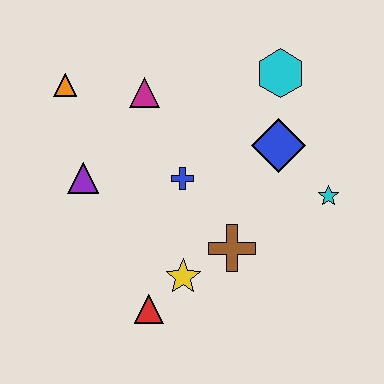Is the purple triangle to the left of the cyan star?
Yes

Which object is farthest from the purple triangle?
The cyan star is farthest from the purple triangle.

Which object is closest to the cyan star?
The blue diamond is closest to the cyan star.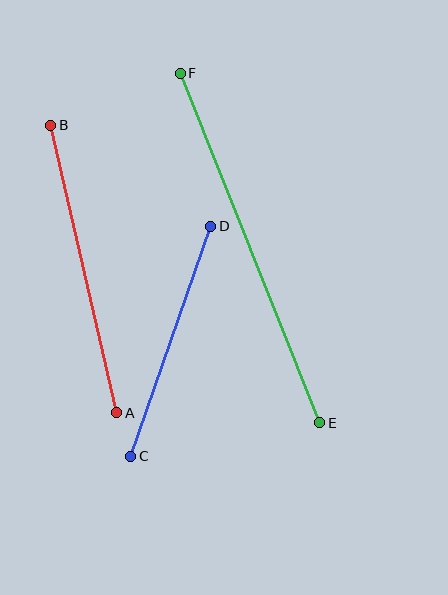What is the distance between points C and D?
The distance is approximately 244 pixels.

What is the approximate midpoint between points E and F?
The midpoint is at approximately (250, 248) pixels.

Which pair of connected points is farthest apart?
Points E and F are farthest apart.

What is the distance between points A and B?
The distance is approximately 295 pixels.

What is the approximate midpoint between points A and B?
The midpoint is at approximately (84, 269) pixels.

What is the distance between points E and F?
The distance is approximately 376 pixels.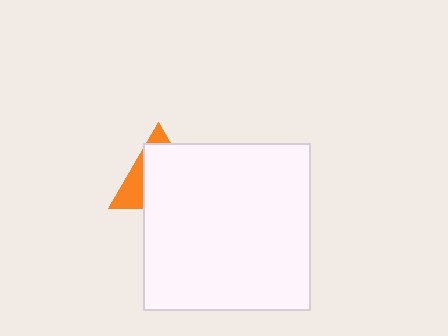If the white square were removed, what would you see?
You would see the complete orange triangle.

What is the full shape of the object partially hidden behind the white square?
The partially hidden object is an orange triangle.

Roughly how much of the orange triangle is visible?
A small part of it is visible (roughly 31%).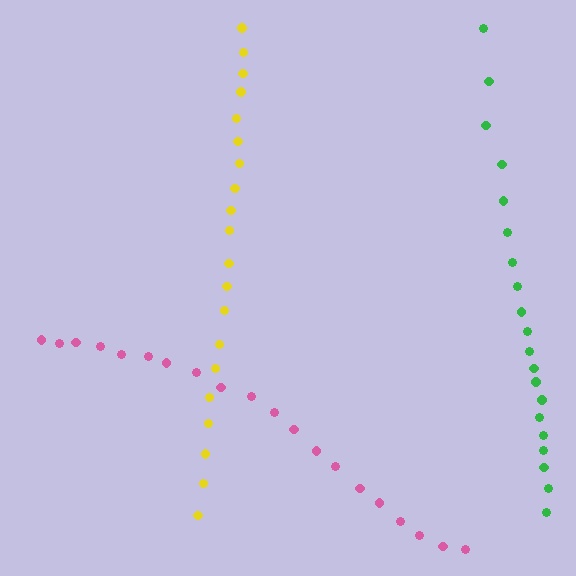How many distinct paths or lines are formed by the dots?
There are 3 distinct paths.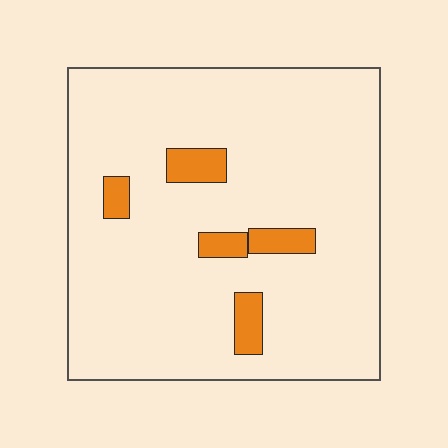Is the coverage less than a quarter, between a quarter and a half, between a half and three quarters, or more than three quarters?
Less than a quarter.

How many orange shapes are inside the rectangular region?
5.